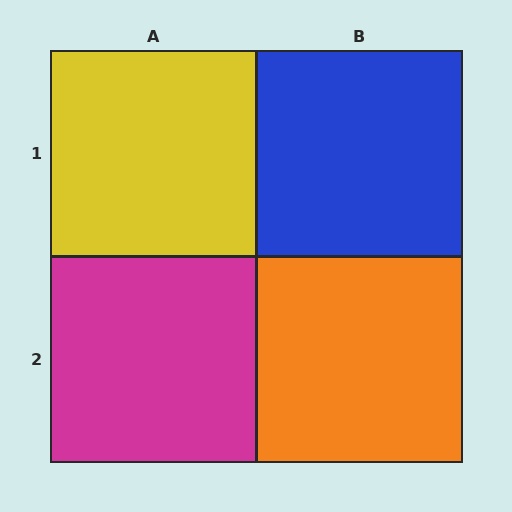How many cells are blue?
1 cell is blue.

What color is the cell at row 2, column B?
Orange.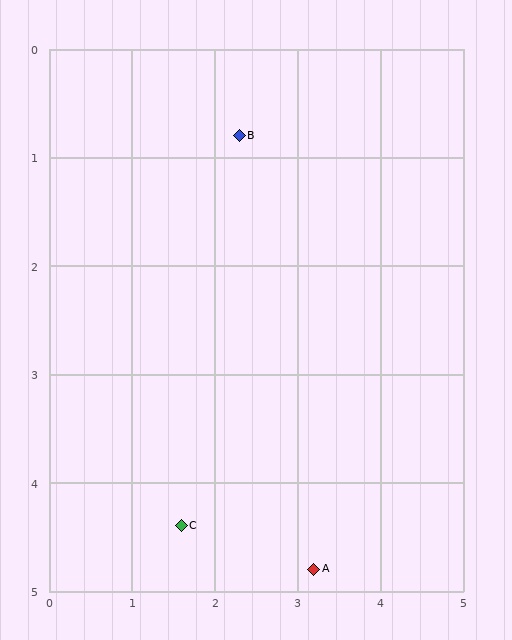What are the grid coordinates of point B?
Point B is at approximately (2.3, 0.8).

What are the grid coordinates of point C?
Point C is at approximately (1.6, 4.4).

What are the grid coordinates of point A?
Point A is at approximately (3.2, 4.8).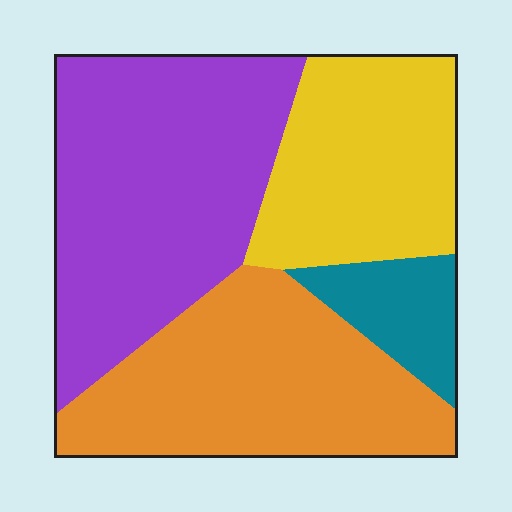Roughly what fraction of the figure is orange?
Orange takes up about one third (1/3) of the figure.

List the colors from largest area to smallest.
From largest to smallest: purple, orange, yellow, teal.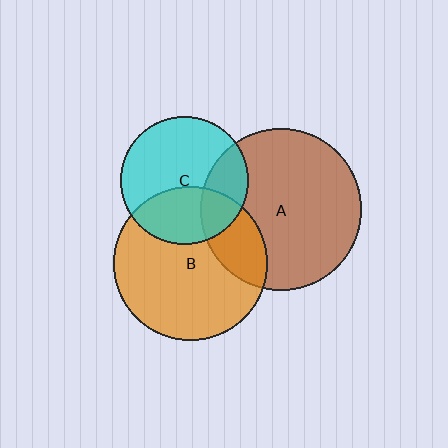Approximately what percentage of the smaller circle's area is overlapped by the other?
Approximately 25%.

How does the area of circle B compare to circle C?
Approximately 1.4 times.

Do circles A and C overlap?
Yes.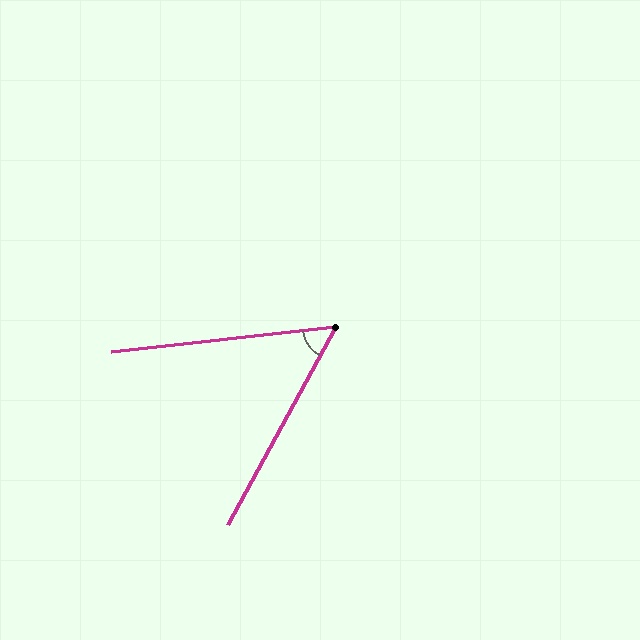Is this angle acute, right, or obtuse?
It is acute.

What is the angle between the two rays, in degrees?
Approximately 55 degrees.